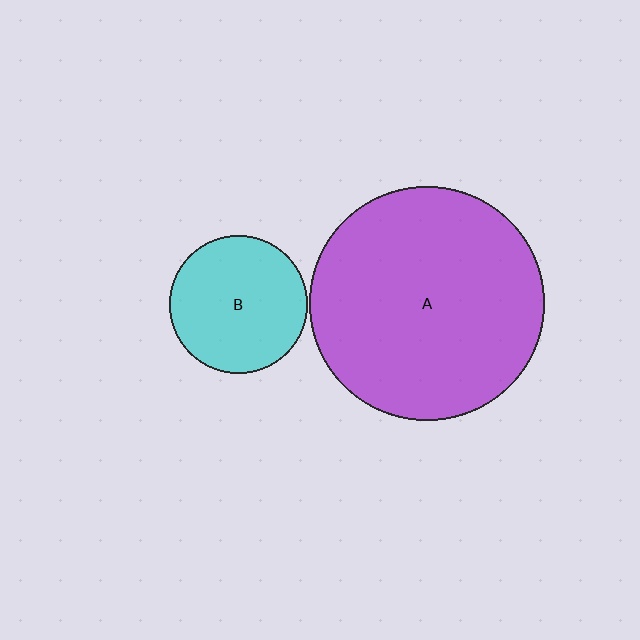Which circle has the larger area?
Circle A (purple).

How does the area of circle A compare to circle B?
Approximately 2.9 times.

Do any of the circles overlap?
No, none of the circles overlap.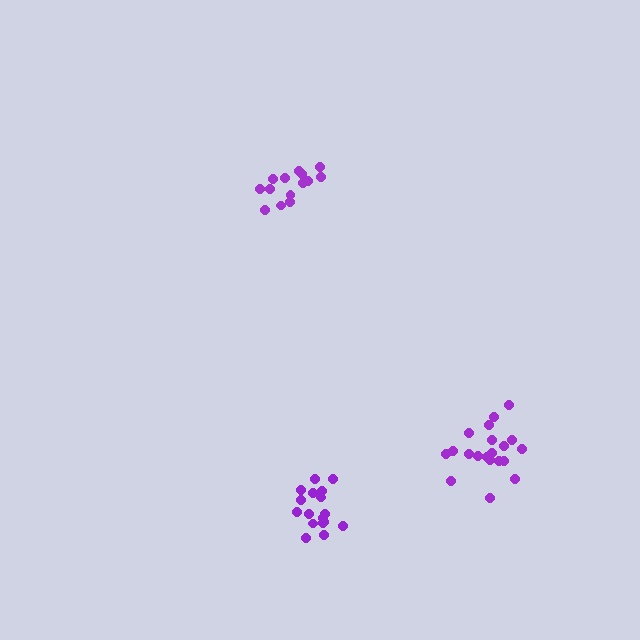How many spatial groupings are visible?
There are 3 spatial groupings.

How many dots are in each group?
Group 1: 20 dots, Group 2: 14 dots, Group 3: 17 dots (51 total).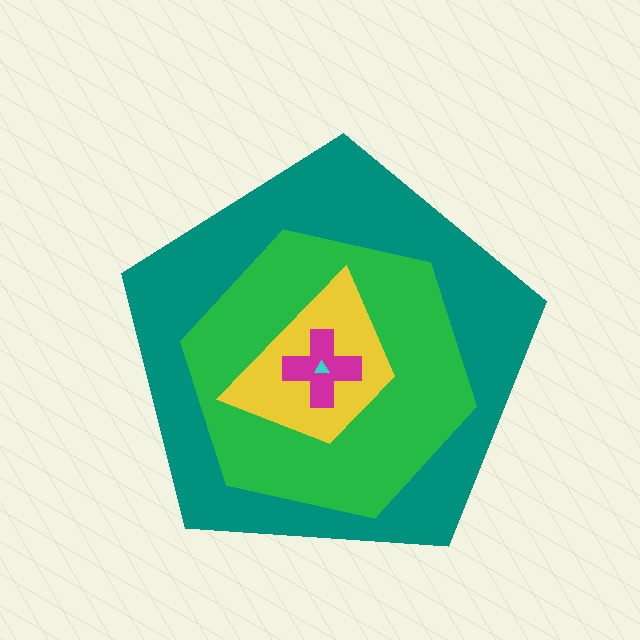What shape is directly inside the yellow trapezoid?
The magenta cross.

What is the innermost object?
The cyan triangle.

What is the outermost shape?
The teal pentagon.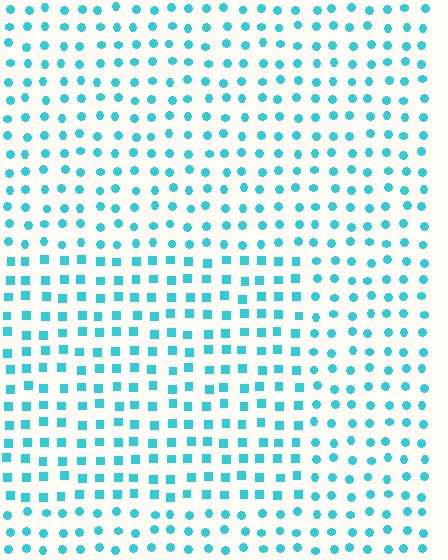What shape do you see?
I see a rectangle.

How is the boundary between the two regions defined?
The boundary is defined by a change in element shape: squares inside vs. circles outside. All elements share the same color and spacing.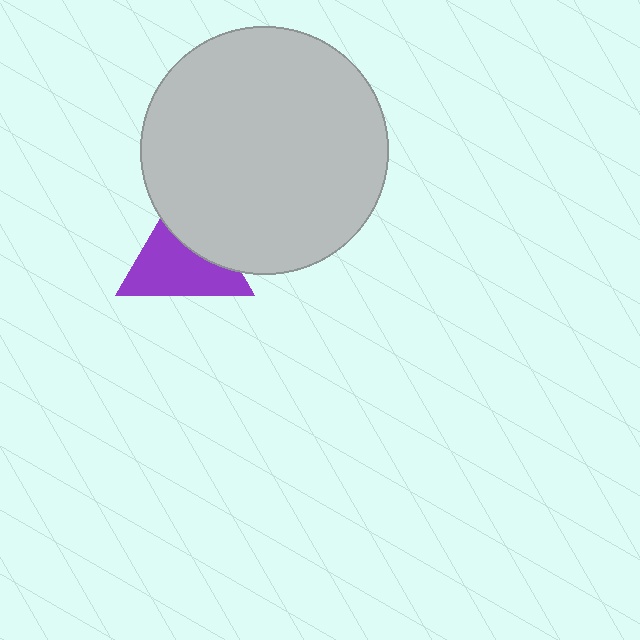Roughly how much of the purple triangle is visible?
About half of it is visible (roughly 63%).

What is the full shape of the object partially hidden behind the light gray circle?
The partially hidden object is a purple triangle.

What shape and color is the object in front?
The object in front is a light gray circle.